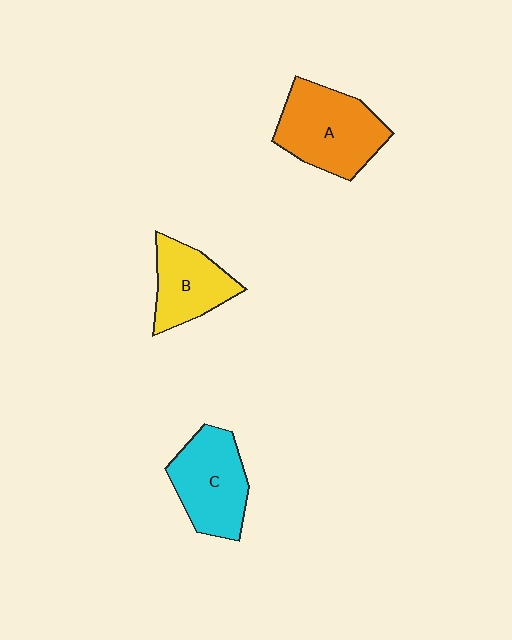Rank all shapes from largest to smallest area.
From largest to smallest: A (orange), C (cyan), B (yellow).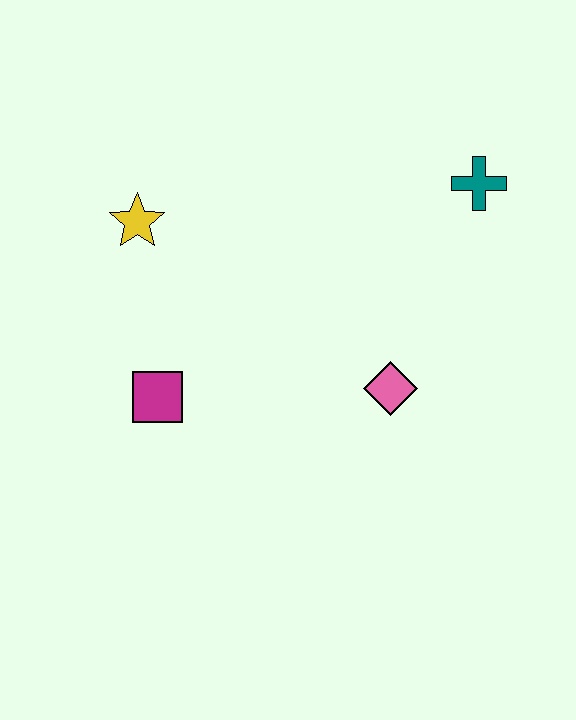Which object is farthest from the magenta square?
The teal cross is farthest from the magenta square.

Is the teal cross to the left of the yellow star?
No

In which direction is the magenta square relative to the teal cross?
The magenta square is to the left of the teal cross.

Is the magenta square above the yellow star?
No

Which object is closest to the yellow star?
The magenta square is closest to the yellow star.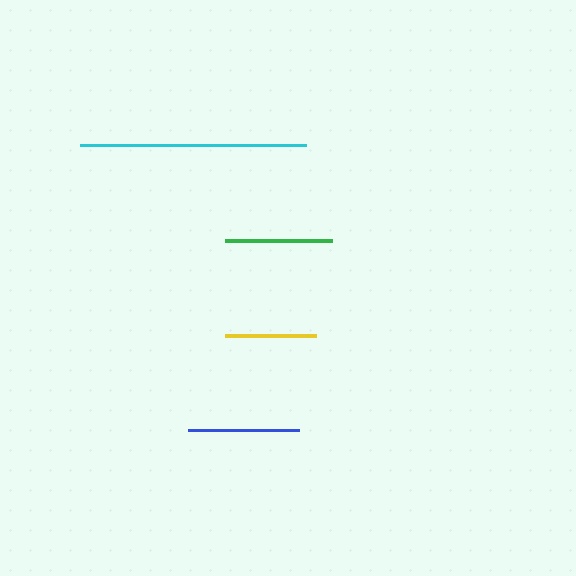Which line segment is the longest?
The cyan line is the longest at approximately 227 pixels.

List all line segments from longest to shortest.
From longest to shortest: cyan, blue, green, yellow.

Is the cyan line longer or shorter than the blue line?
The cyan line is longer than the blue line.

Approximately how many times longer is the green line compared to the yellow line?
The green line is approximately 1.2 times the length of the yellow line.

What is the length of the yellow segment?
The yellow segment is approximately 91 pixels long.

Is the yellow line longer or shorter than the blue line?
The blue line is longer than the yellow line.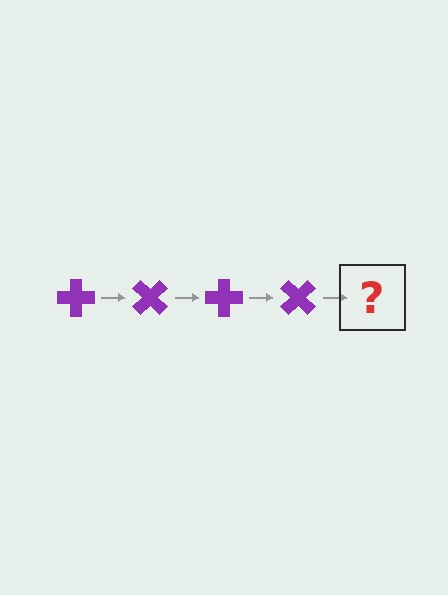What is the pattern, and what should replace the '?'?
The pattern is that the cross rotates 45 degrees each step. The '?' should be a purple cross rotated 180 degrees.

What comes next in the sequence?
The next element should be a purple cross rotated 180 degrees.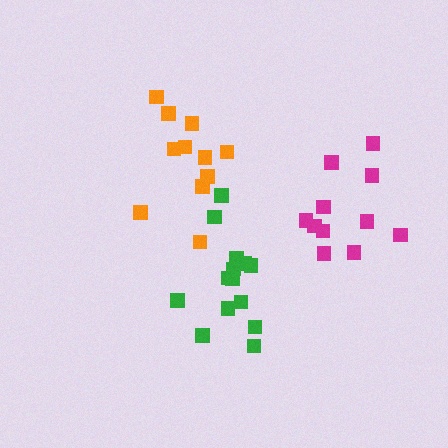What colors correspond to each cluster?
The clusters are colored: magenta, green, orange.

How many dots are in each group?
Group 1: 11 dots, Group 2: 14 dots, Group 3: 11 dots (36 total).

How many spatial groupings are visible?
There are 3 spatial groupings.